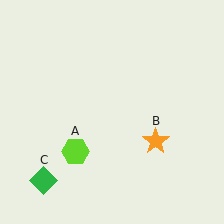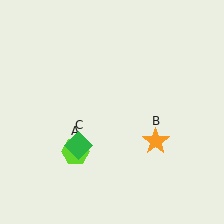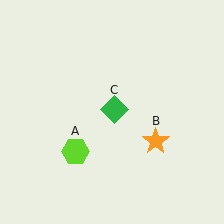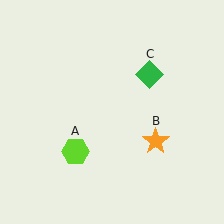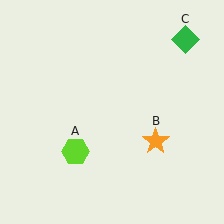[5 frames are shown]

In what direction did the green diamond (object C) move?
The green diamond (object C) moved up and to the right.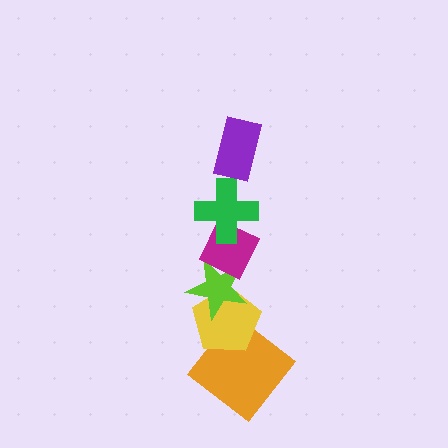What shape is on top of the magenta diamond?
The green cross is on top of the magenta diamond.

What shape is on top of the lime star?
The magenta diamond is on top of the lime star.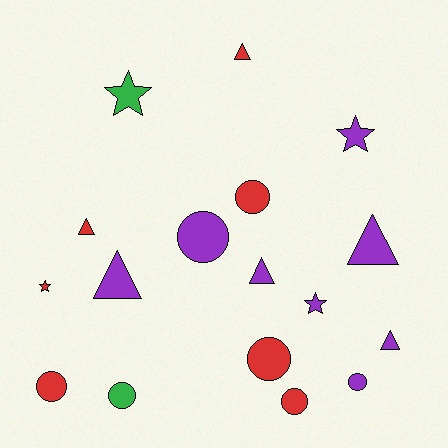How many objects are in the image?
There are 17 objects.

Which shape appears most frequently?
Circle, with 7 objects.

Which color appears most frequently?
Purple, with 8 objects.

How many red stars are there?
There is 1 red star.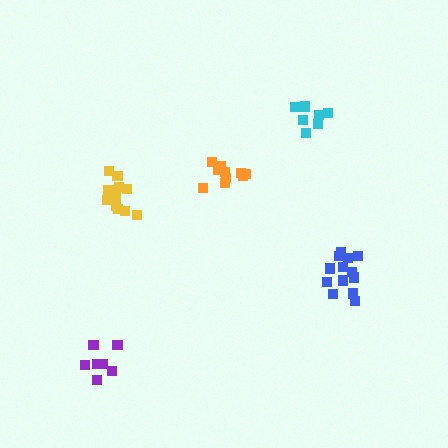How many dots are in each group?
Group 1: 13 dots, Group 2: 13 dots, Group 3: 10 dots, Group 4: 7 dots, Group 5: 7 dots (50 total).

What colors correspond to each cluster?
The clusters are colored: yellow, blue, orange, purple, cyan.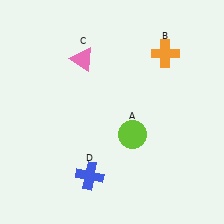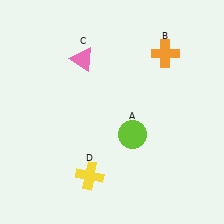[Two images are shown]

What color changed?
The cross (D) changed from blue in Image 1 to yellow in Image 2.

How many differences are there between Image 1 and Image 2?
There is 1 difference between the two images.